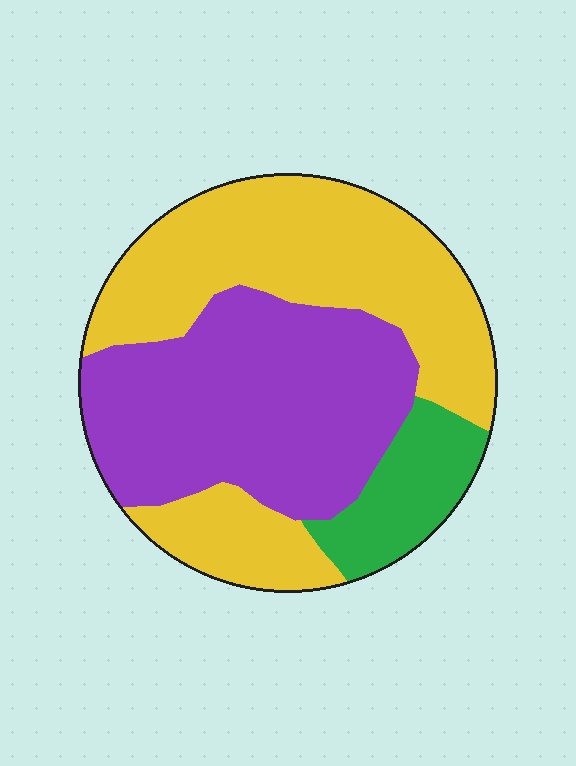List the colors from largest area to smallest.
From largest to smallest: yellow, purple, green.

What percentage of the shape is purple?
Purple covers 42% of the shape.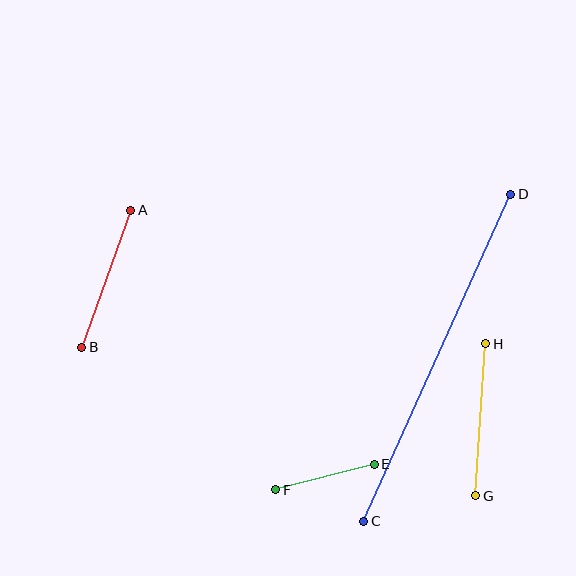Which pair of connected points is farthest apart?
Points C and D are farthest apart.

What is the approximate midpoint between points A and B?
The midpoint is at approximately (106, 279) pixels.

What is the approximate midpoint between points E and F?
The midpoint is at approximately (325, 477) pixels.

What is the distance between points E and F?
The distance is approximately 102 pixels.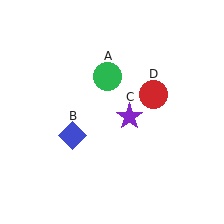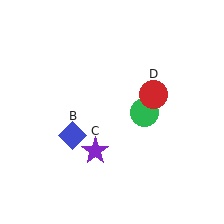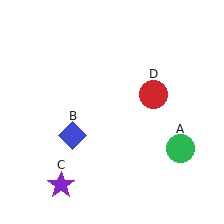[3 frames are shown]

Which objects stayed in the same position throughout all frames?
Blue diamond (object B) and red circle (object D) remained stationary.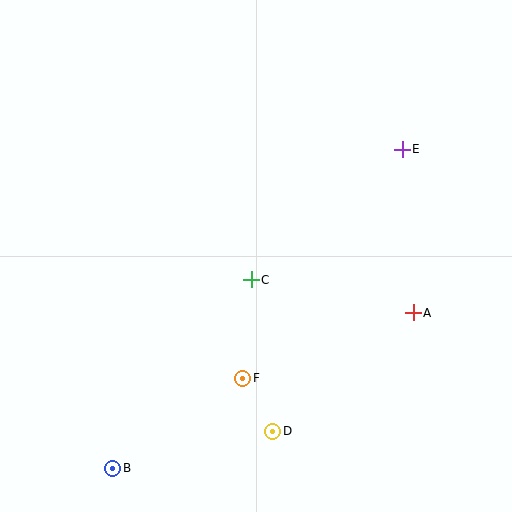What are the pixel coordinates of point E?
Point E is at (402, 149).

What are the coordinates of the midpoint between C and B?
The midpoint between C and B is at (182, 374).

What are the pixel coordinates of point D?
Point D is at (273, 431).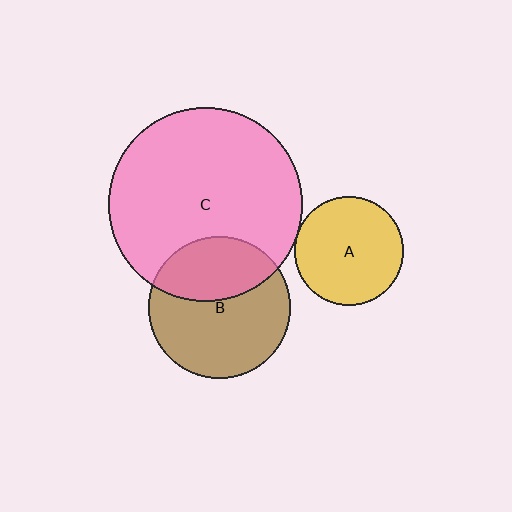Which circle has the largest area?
Circle C (pink).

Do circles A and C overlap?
Yes.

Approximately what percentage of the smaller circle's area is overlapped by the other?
Approximately 5%.